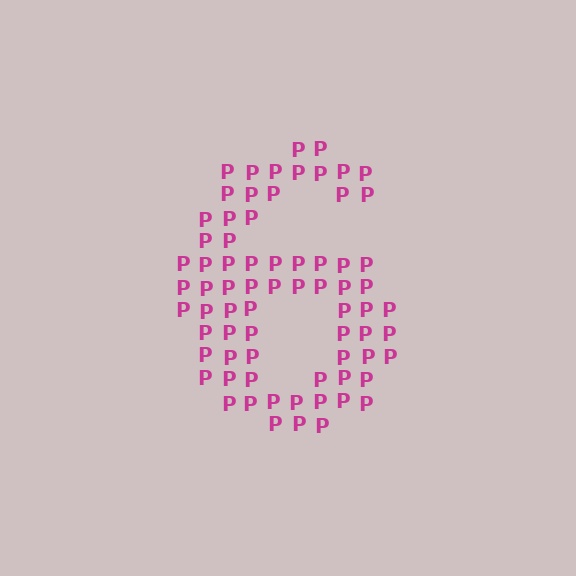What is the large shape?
The large shape is the digit 6.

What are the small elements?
The small elements are letter P's.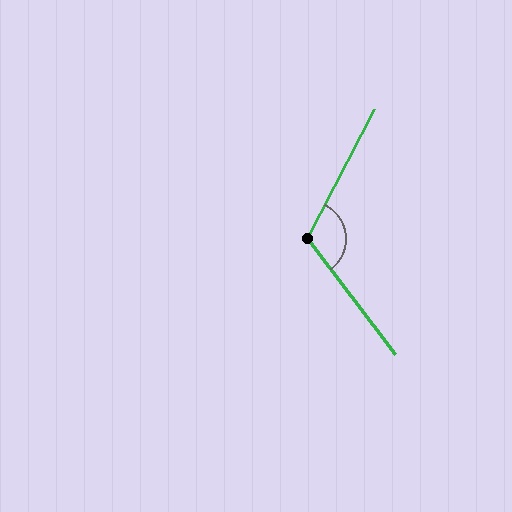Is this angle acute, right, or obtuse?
It is obtuse.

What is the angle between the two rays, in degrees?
Approximately 115 degrees.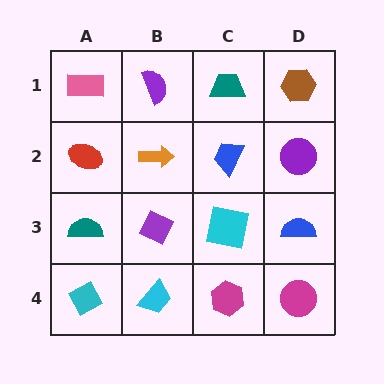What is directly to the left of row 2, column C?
An orange arrow.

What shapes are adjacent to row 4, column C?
A cyan square (row 3, column C), a cyan trapezoid (row 4, column B), a magenta circle (row 4, column D).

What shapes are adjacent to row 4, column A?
A teal semicircle (row 3, column A), a cyan trapezoid (row 4, column B).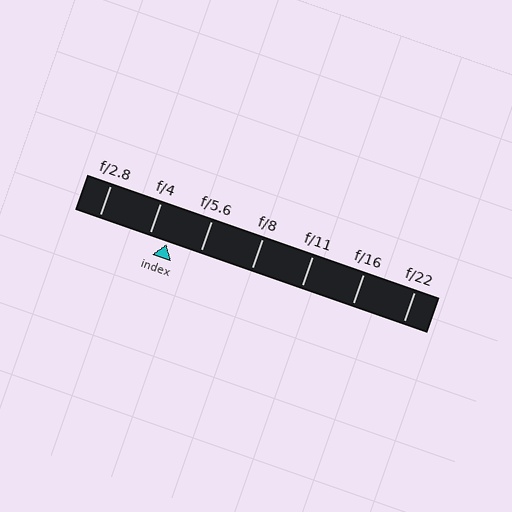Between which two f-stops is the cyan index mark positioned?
The index mark is between f/4 and f/5.6.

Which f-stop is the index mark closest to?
The index mark is closest to f/4.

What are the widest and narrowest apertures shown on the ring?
The widest aperture shown is f/2.8 and the narrowest is f/22.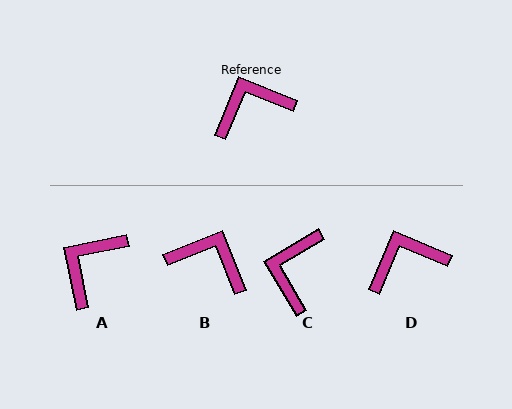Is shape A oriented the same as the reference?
No, it is off by about 34 degrees.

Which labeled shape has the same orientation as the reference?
D.